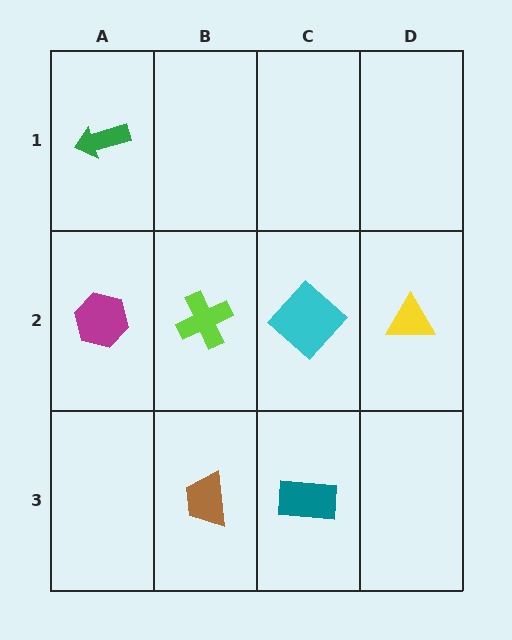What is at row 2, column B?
A lime cross.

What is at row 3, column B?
A brown trapezoid.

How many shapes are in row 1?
1 shape.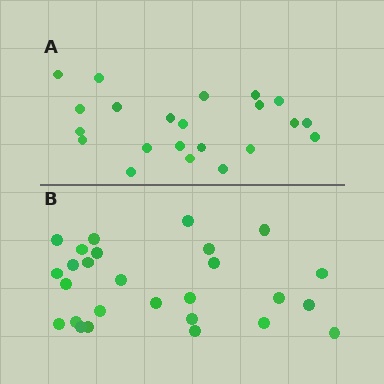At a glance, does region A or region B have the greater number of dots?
Region B (the bottom region) has more dots.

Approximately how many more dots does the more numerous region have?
Region B has about 5 more dots than region A.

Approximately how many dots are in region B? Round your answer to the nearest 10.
About 30 dots. (The exact count is 27, which rounds to 30.)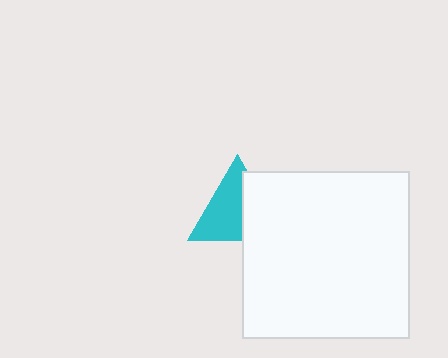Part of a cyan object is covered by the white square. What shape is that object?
It is a triangle.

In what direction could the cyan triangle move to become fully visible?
The cyan triangle could move left. That would shift it out from behind the white square entirely.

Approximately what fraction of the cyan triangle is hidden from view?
Roughly 41% of the cyan triangle is hidden behind the white square.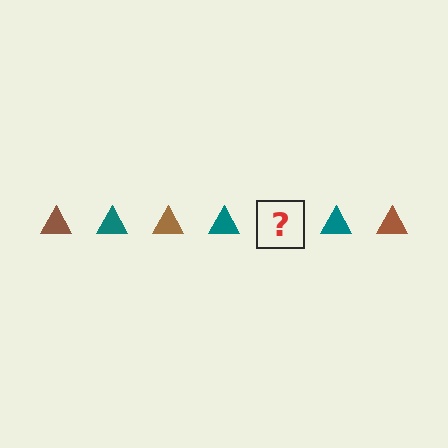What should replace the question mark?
The question mark should be replaced with a brown triangle.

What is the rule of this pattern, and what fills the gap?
The rule is that the pattern cycles through brown, teal triangles. The gap should be filled with a brown triangle.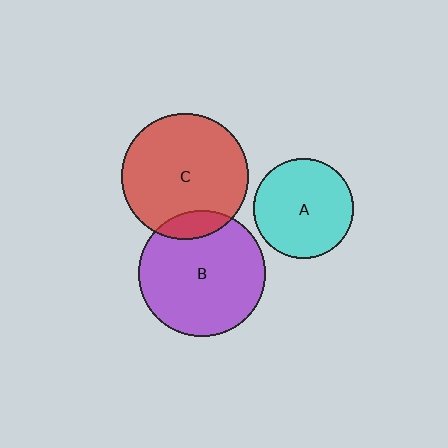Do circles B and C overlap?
Yes.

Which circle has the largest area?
Circle C (red).